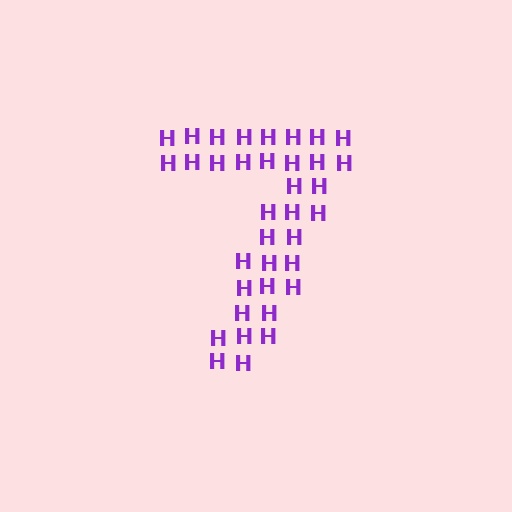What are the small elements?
The small elements are letter H's.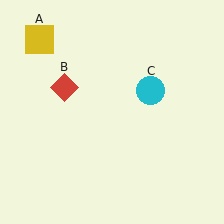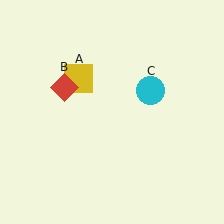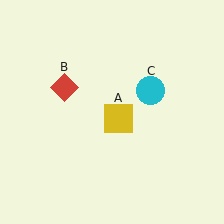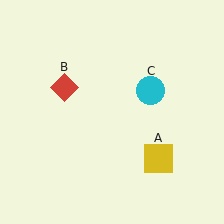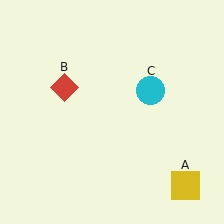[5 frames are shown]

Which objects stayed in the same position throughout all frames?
Red diamond (object B) and cyan circle (object C) remained stationary.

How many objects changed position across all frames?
1 object changed position: yellow square (object A).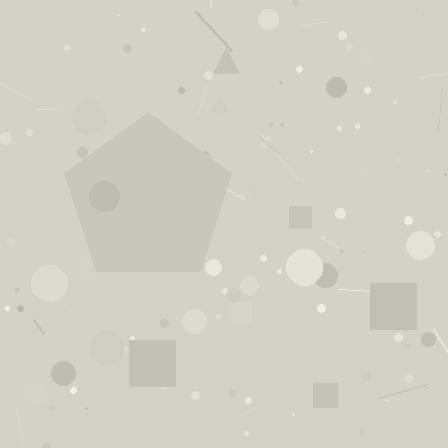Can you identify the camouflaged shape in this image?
The camouflaged shape is a pentagon.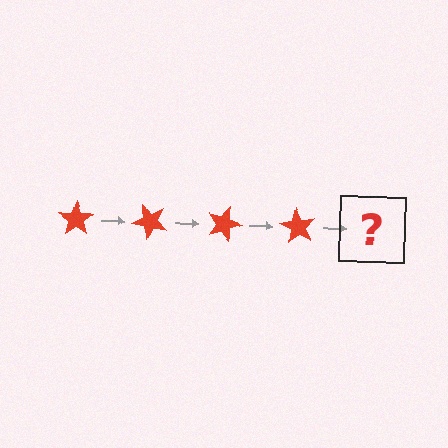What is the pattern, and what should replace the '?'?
The pattern is that the star rotates 45 degrees each step. The '?' should be a red star rotated 180 degrees.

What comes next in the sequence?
The next element should be a red star rotated 180 degrees.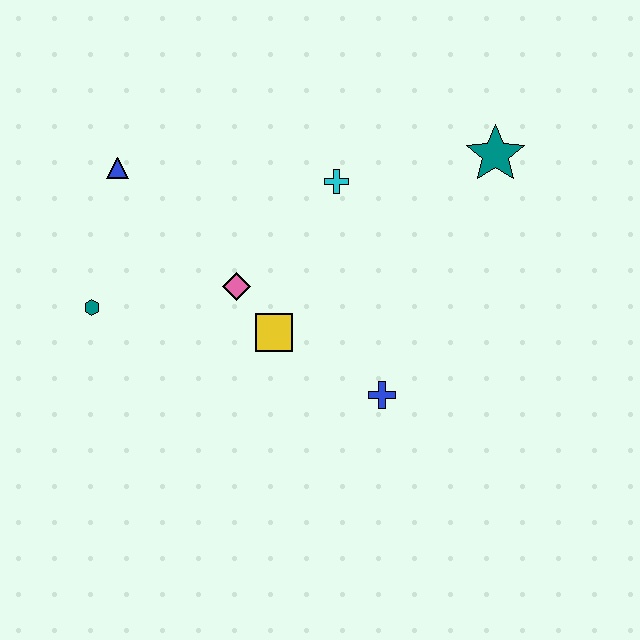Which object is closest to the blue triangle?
The teal hexagon is closest to the blue triangle.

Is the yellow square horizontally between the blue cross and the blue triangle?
Yes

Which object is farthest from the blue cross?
The blue triangle is farthest from the blue cross.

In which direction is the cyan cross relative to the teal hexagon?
The cyan cross is to the right of the teal hexagon.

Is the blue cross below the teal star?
Yes